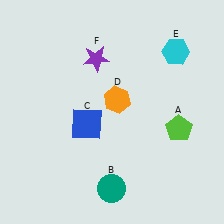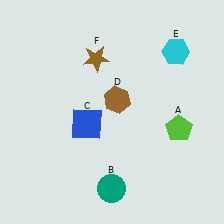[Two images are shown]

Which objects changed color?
D changed from orange to brown. F changed from purple to brown.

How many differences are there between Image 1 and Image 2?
There are 2 differences between the two images.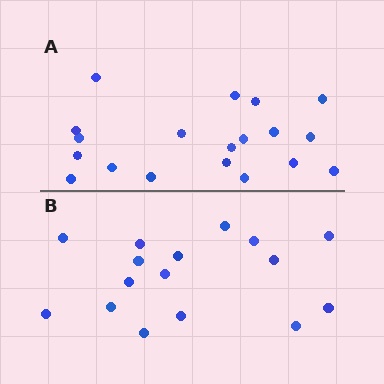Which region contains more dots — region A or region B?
Region A (the top region) has more dots.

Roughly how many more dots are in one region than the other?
Region A has just a few more — roughly 2 or 3 more dots than region B.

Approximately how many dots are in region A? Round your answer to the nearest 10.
About 20 dots. (The exact count is 19, which rounds to 20.)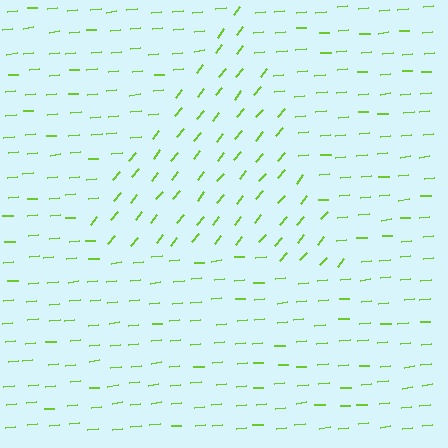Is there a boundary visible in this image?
Yes, there is a texture boundary formed by a change in line orientation.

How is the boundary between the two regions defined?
The boundary is defined purely by a change in line orientation (approximately 45 degrees difference). All lines are the same color and thickness.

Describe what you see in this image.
The image is filled with small lime line segments. A triangle region in the image has lines oriented differently from the surrounding lines, creating a visible texture boundary.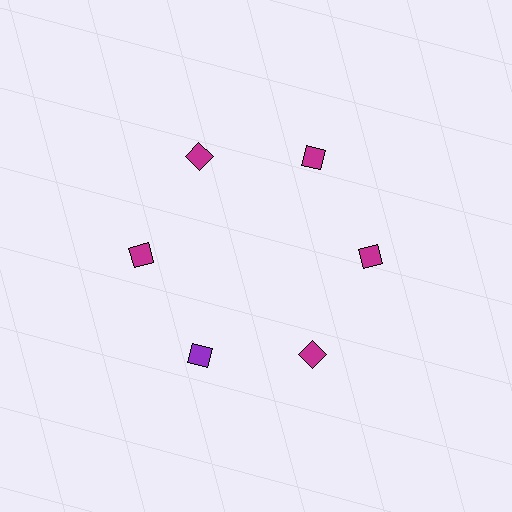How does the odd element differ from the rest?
It has a different color: purple instead of magenta.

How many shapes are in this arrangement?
There are 6 shapes arranged in a ring pattern.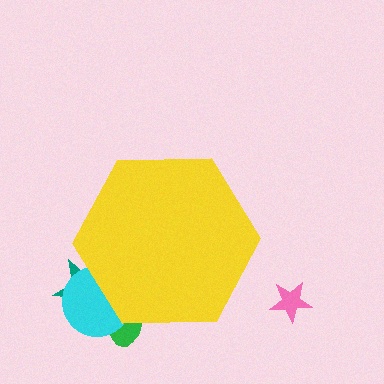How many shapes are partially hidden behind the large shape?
3 shapes are partially hidden.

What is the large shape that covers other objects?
A yellow hexagon.